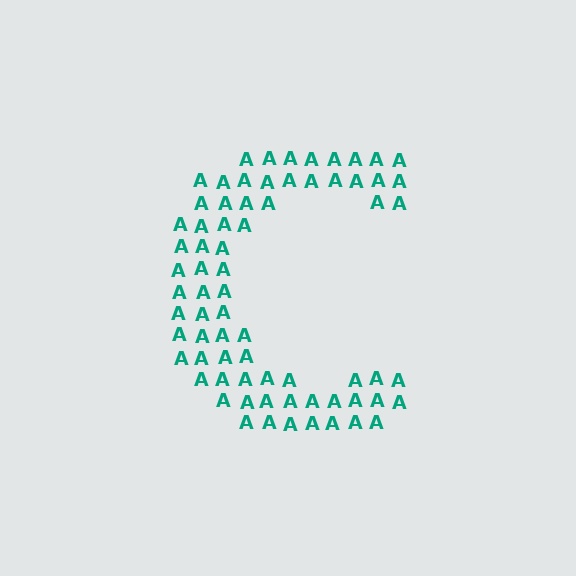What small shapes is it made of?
It is made of small letter A's.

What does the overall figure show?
The overall figure shows the letter C.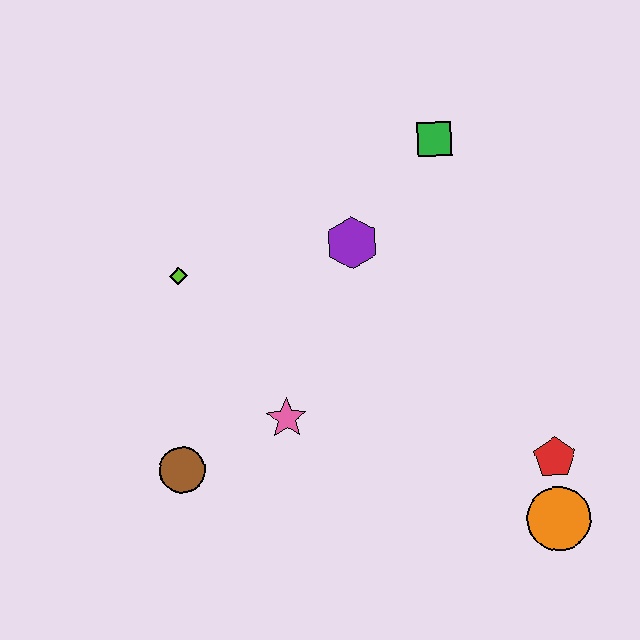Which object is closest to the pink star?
The brown circle is closest to the pink star.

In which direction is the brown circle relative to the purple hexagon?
The brown circle is below the purple hexagon.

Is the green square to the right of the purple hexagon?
Yes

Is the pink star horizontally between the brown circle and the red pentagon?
Yes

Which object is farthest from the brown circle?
The green square is farthest from the brown circle.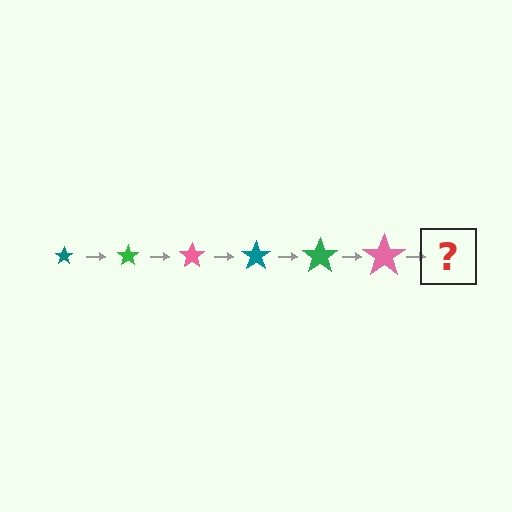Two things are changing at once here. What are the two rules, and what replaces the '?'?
The two rules are that the star grows larger each step and the color cycles through teal, green, and pink. The '?' should be a teal star, larger than the previous one.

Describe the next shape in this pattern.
It should be a teal star, larger than the previous one.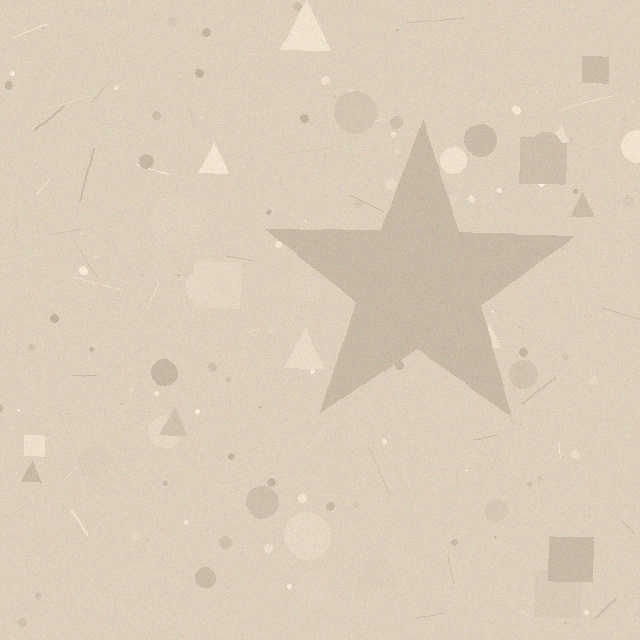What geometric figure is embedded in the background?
A star is embedded in the background.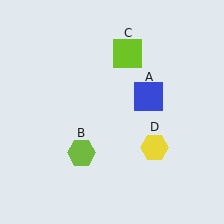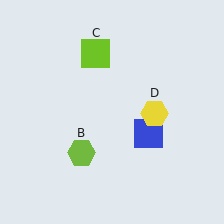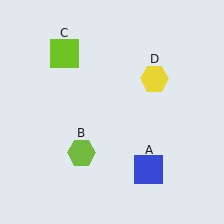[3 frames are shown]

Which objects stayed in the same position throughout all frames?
Lime hexagon (object B) remained stationary.